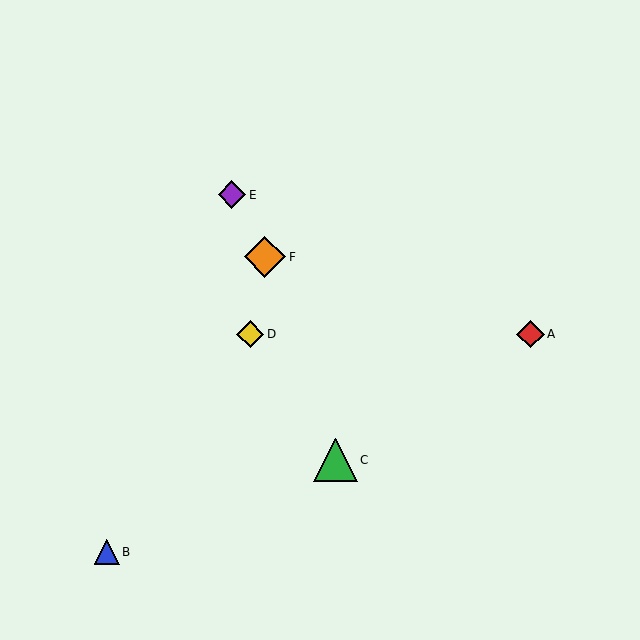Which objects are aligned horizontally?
Objects A, D are aligned horizontally.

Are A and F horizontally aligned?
No, A is at y≈334 and F is at y≈257.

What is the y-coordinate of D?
Object D is at y≈334.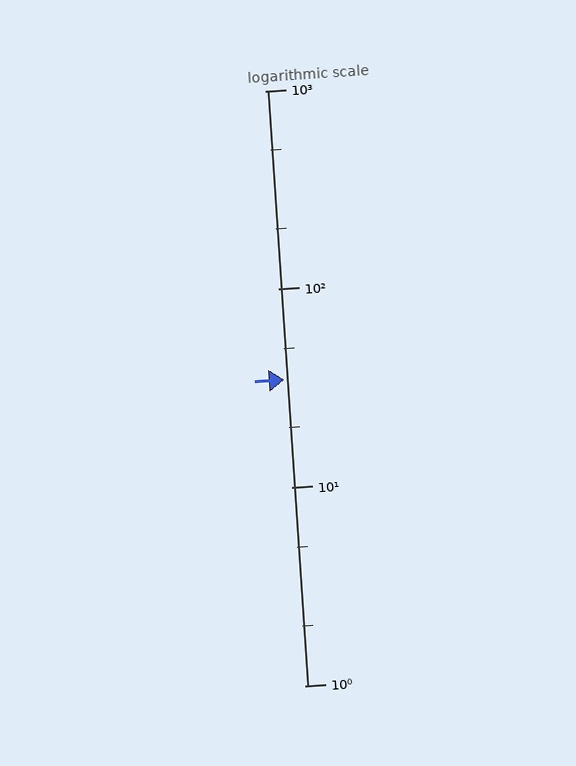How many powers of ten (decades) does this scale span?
The scale spans 3 decades, from 1 to 1000.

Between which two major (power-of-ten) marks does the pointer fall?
The pointer is between 10 and 100.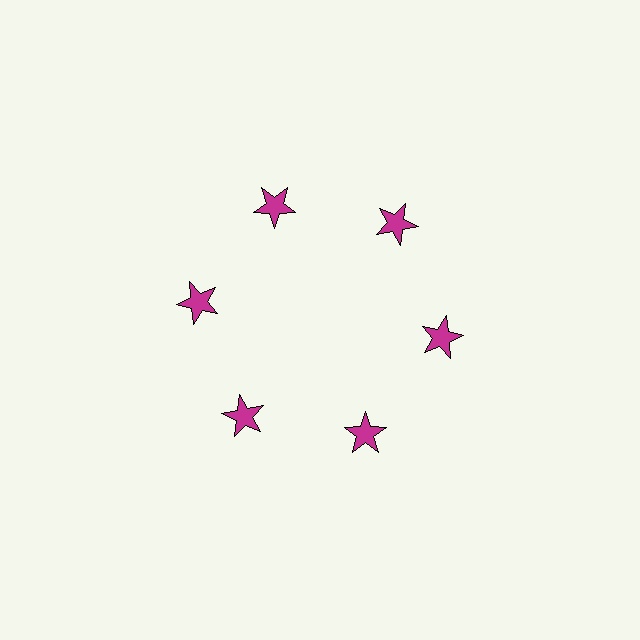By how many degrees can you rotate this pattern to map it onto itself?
The pattern maps onto itself every 60 degrees of rotation.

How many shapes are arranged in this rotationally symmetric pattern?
There are 6 shapes, arranged in 6 groups of 1.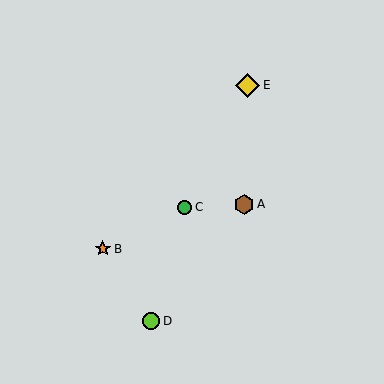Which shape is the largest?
The yellow diamond (labeled E) is the largest.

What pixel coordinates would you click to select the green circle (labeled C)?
Click at (185, 207) to select the green circle C.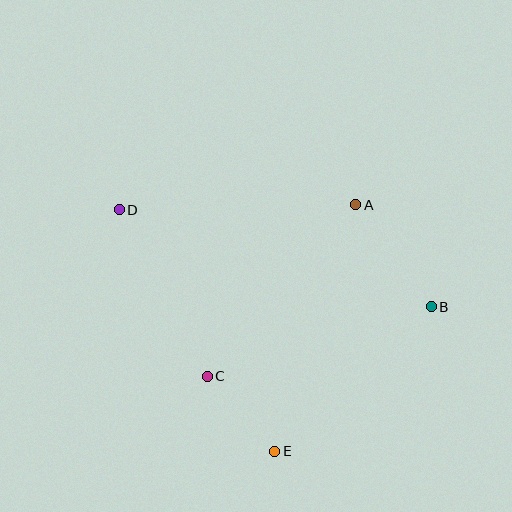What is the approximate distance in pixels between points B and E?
The distance between B and E is approximately 213 pixels.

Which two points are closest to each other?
Points C and E are closest to each other.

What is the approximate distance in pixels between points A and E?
The distance between A and E is approximately 259 pixels.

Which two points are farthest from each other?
Points B and D are farthest from each other.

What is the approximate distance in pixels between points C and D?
The distance between C and D is approximately 188 pixels.